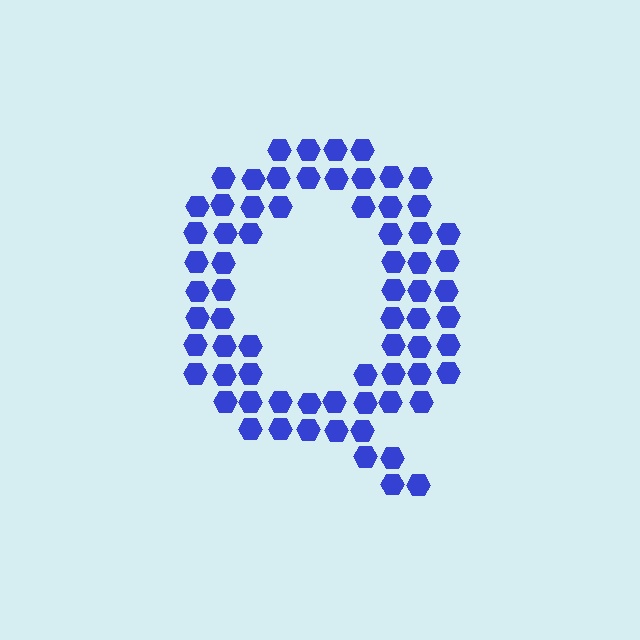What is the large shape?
The large shape is the letter Q.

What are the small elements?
The small elements are hexagons.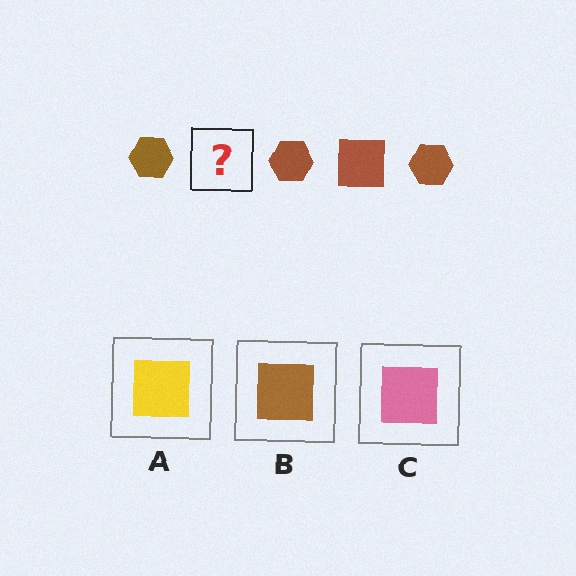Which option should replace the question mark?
Option B.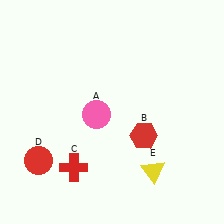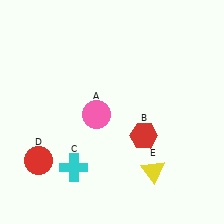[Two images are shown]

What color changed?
The cross (C) changed from red in Image 1 to cyan in Image 2.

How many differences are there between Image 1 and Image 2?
There is 1 difference between the two images.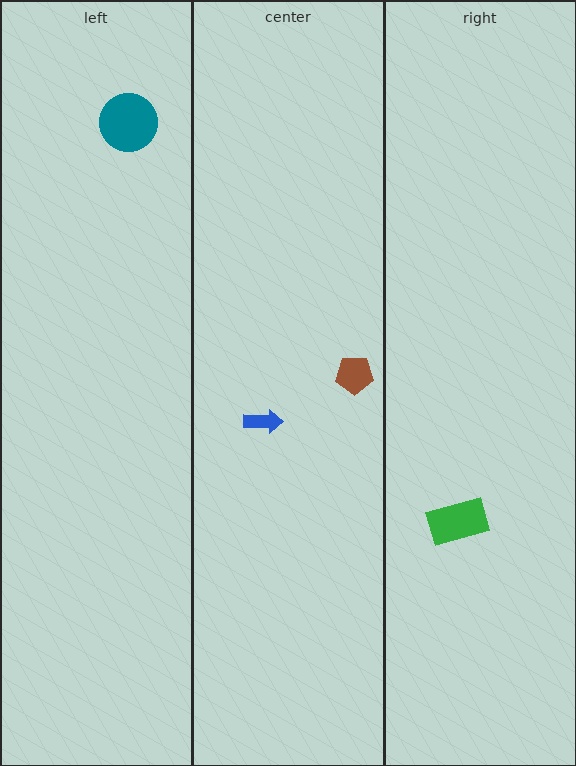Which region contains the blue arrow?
The center region.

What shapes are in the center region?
The brown pentagon, the blue arrow.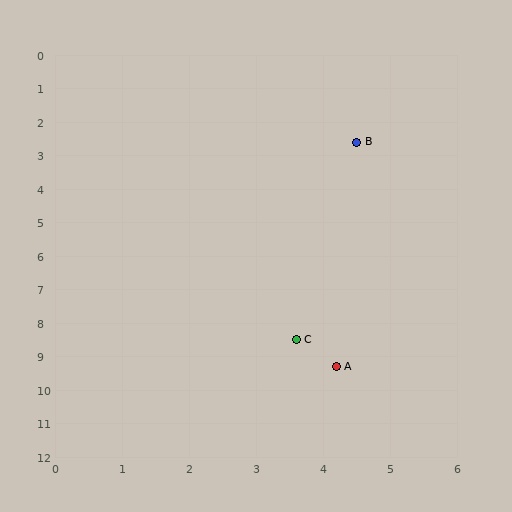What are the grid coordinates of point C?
Point C is at approximately (3.6, 8.5).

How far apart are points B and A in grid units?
Points B and A are about 6.7 grid units apart.